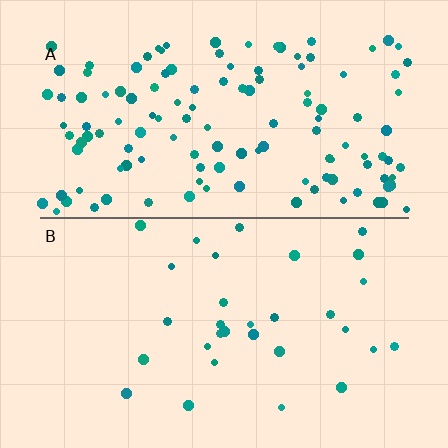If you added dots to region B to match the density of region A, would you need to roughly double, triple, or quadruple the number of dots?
Approximately quadruple.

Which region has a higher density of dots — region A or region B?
A (the top).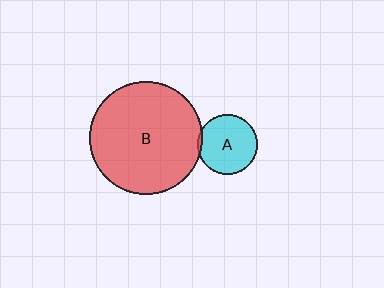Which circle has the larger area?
Circle B (red).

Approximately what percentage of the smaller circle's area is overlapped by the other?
Approximately 5%.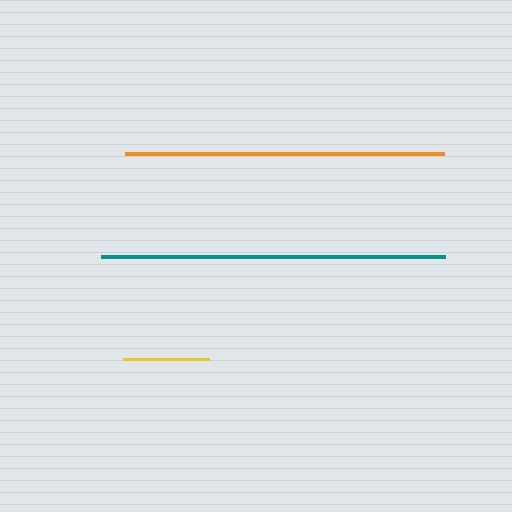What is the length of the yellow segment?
The yellow segment is approximately 86 pixels long.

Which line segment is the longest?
The teal line is the longest at approximately 345 pixels.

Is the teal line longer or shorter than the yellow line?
The teal line is longer than the yellow line.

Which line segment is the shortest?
The yellow line is the shortest at approximately 86 pixels.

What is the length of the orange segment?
The orange segment is approximately 320 pixels long.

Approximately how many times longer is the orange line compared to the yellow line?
The orange line is approximately 3.7 times the length of the yellow line.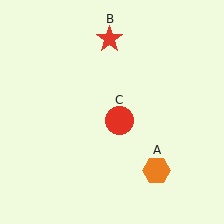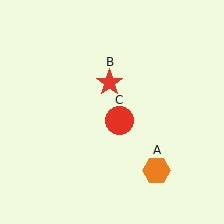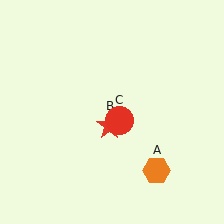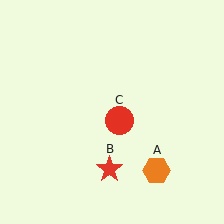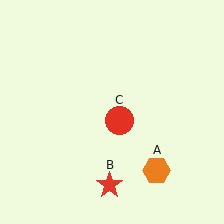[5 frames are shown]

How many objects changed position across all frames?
1 object changed position: red star (object B).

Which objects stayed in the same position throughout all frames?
Orange hexagon (object A) and red circle (object C) remained stationary.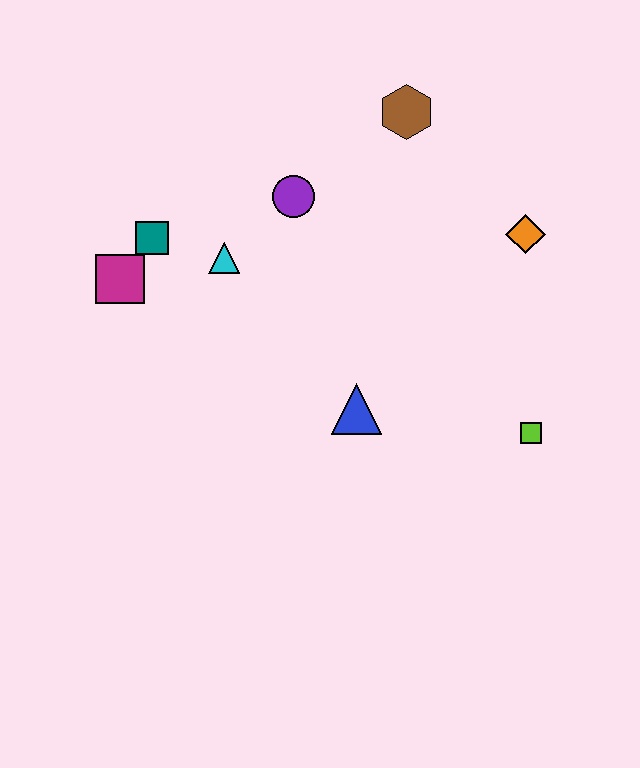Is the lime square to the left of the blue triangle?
No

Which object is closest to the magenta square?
The teal square is closest to the magenta square.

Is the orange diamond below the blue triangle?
No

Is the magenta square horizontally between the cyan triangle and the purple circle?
No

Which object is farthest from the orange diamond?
The magenta square is farthest from the orange diamond.